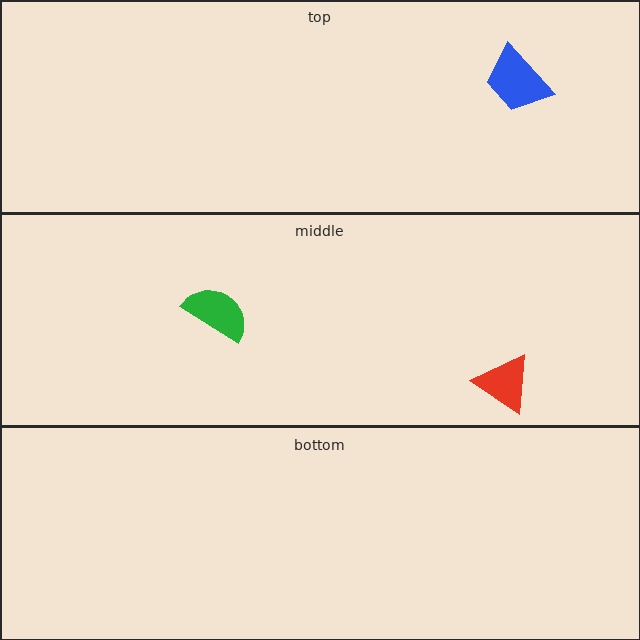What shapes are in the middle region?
The red triangle, the green semicircle.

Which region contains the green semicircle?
The middle region.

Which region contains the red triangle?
The middle region.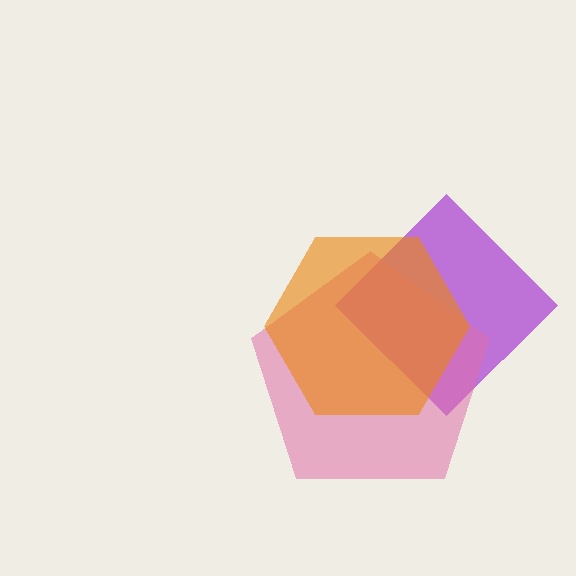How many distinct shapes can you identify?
There are 3 distinct shapes: a purple diamond, a pink pentagon, an orange hexagon.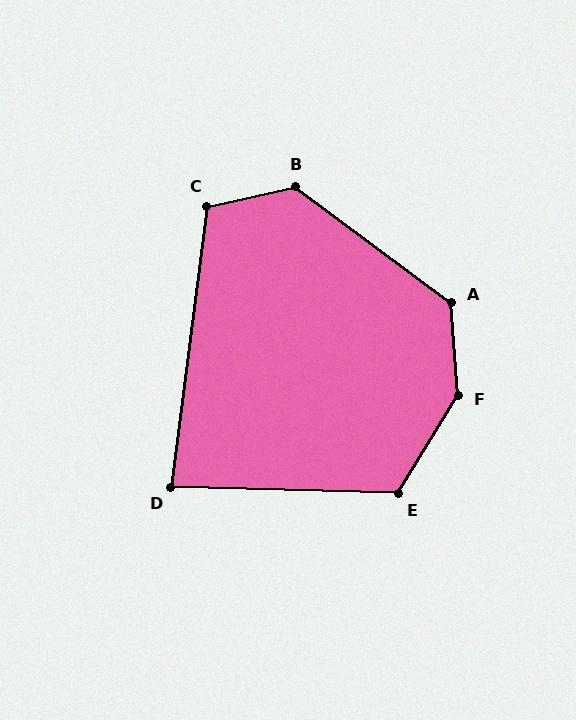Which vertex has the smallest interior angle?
D, at approximately 84 degrees.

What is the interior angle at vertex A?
Approximately 130 degrees (obtuse).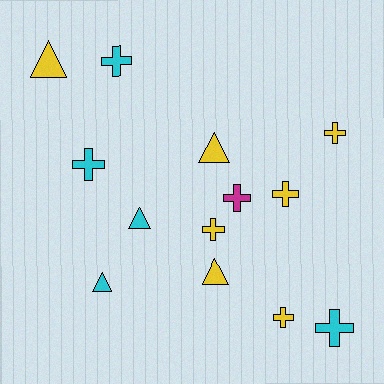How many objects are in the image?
There are 13 objects.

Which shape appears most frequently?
Cross, with 8 objects.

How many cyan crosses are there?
There are 3 cyan crosses.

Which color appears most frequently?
Yellow, with 7 objects.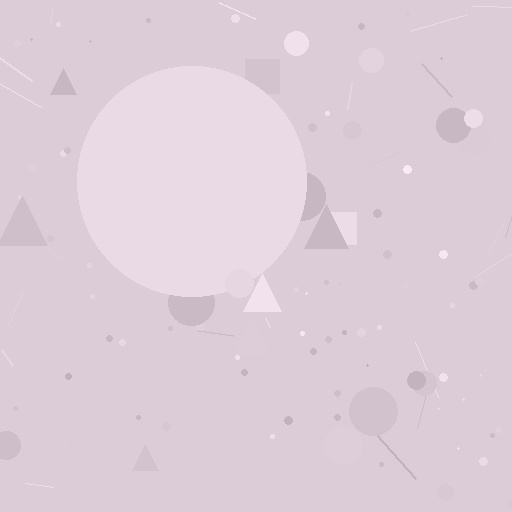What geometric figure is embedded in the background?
A circle is embedded in the background.